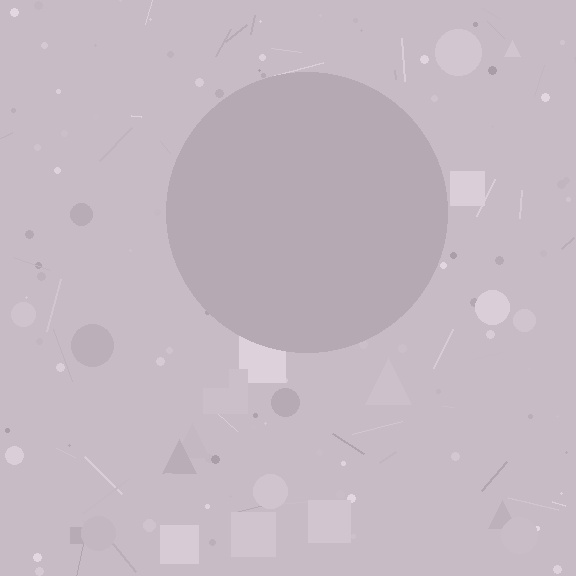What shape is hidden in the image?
A circle is hidden in the image.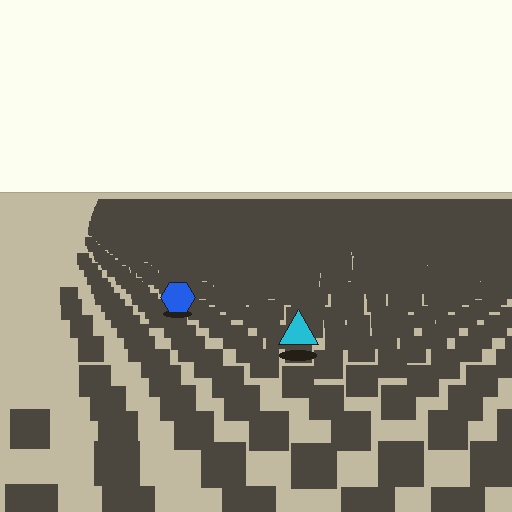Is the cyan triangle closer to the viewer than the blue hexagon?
Yes. The cyan triangle is closer — you can tell from the texture gradient: the ground texture is coarser near it.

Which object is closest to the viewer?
The cyan triangle is closest. The texture marks near it are larger and more spread out.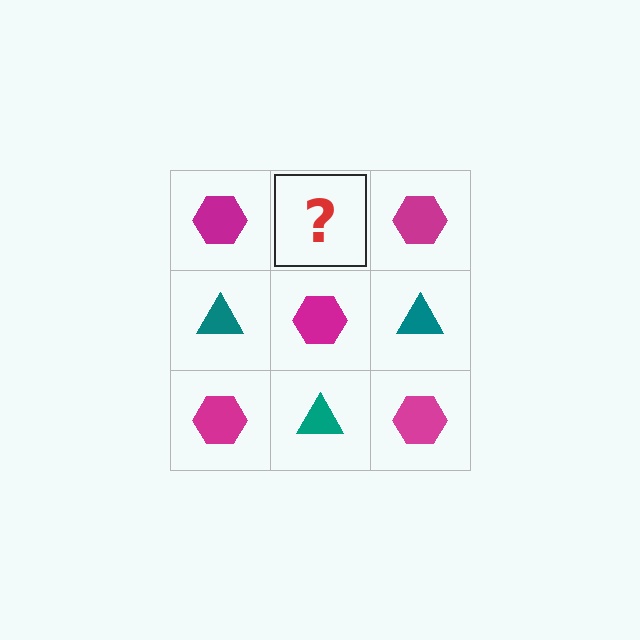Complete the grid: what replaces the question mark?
The question mark should be replaced with a teal triangle.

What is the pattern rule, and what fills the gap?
The rule is that it alternates magenta hexagon and teal triangle in a checkerboard pattern. The gap should be filled with a teal triangle.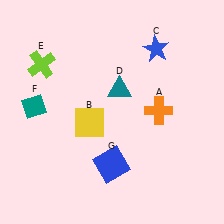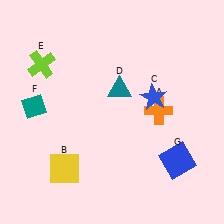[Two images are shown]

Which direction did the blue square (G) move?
The blue square (G) moved right.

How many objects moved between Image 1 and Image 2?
3 objects moved between the two images.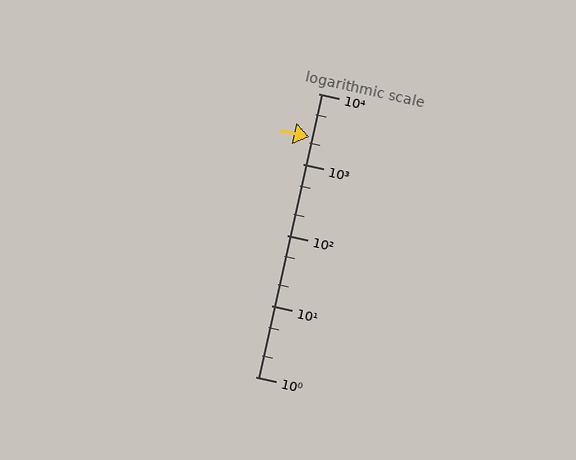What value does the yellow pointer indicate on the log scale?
The pointer indicates approximately 2400.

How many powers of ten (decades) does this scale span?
The scale spans 4 decades, from 1 to 10000.